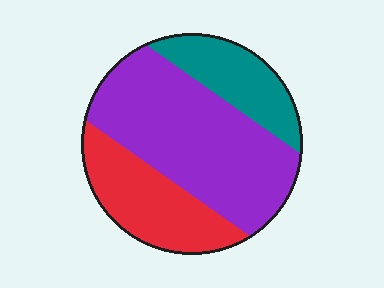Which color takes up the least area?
Teal, at roughly 20%.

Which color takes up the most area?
Purple, at roughly 55%.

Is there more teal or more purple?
Purple.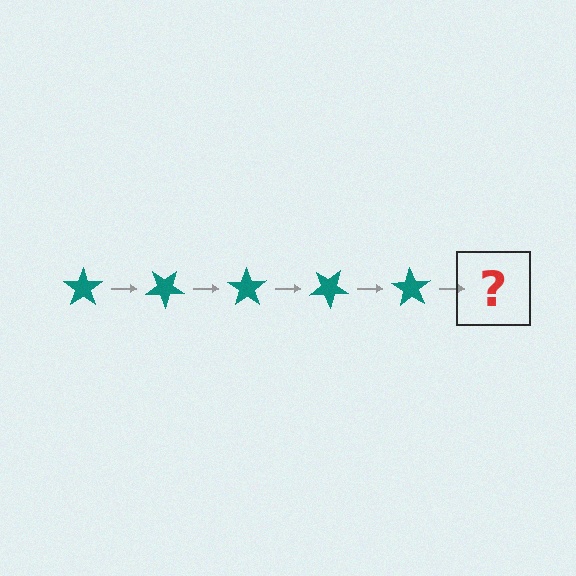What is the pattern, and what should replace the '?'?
The pattern is that the star rotates 35 degrees each step. The '?' should be a teal star rotated 175 degrees.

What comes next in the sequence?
The next element should be a teal star rotated 175 degrees.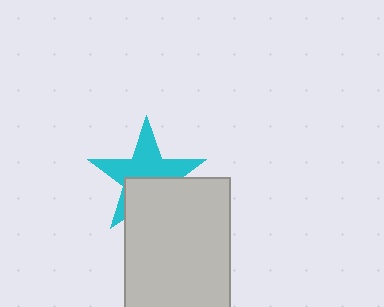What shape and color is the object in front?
The object in front is a light gray rectangle.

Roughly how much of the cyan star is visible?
About half of it is visible (roughly 59%).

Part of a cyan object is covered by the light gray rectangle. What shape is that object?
It is a star.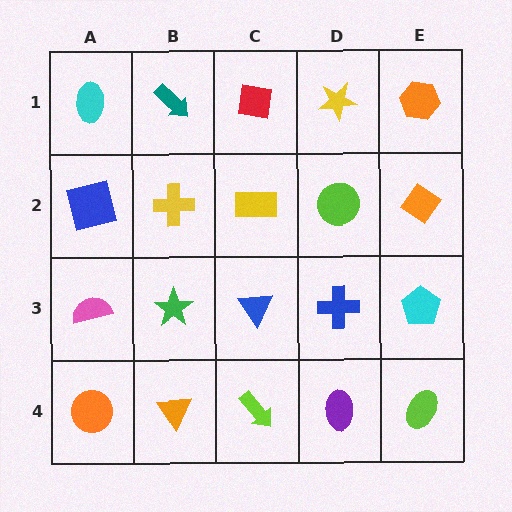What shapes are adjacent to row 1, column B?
A yellow cross (row 2, column B), a cyan ellipse (row 1, column A), a red square (row 1, column C).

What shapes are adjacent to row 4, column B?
A green star (row 3, column B), an orange circle (row 4, column A), a lime arrow (row 4, column C).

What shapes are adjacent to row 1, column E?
An orange diamond (row 2, column E), a yellow star (row 1, column D).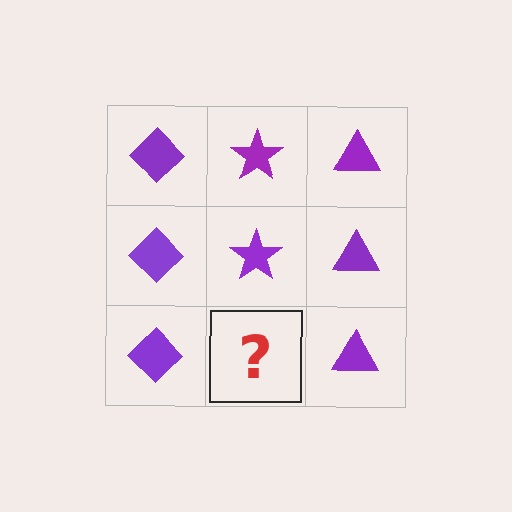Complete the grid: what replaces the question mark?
The question mark should be replaced with a purple star.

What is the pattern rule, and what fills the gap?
The rule is that each column has a consistent shape. The gap should be filled with a purple star.